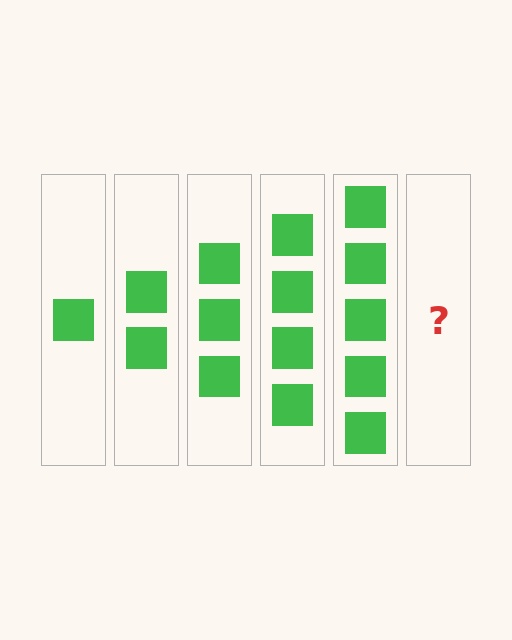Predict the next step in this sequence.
The next step is 6 squares.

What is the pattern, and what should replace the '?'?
The pattern is that each step adds one more square. The '?' should be 6 squares.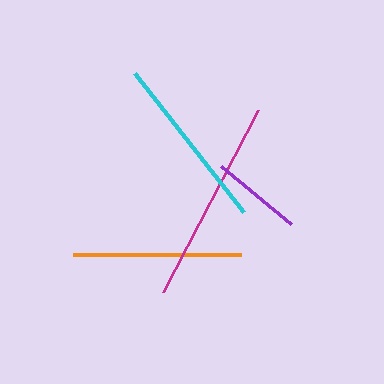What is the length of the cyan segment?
The cyan segment is approximately 176 pixels long.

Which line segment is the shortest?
The purple line is the shortest at approximately 91 pixels.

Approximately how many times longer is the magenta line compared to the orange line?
The magenta line is approximately 1.2 times the length of the orange line.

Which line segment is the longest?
The magenta line is the longest at approximately 206 pixels.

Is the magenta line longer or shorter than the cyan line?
The magenta line is longer than the cyan line.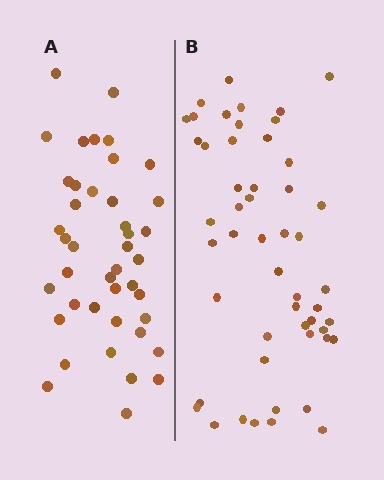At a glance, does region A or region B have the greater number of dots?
Region B (the right region) has more dots.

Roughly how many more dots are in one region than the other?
Region B has roughly 8 or so more dots than region A.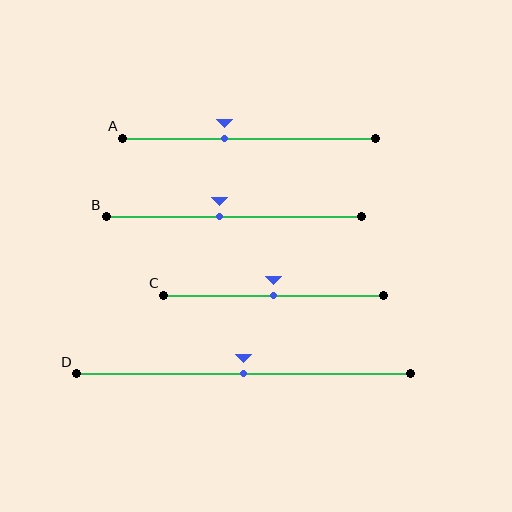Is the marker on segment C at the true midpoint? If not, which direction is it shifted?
Yes, the marker on segment C is at the true midpoint.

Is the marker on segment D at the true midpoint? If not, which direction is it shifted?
Yes, the marker on segment D is at the true midpoint.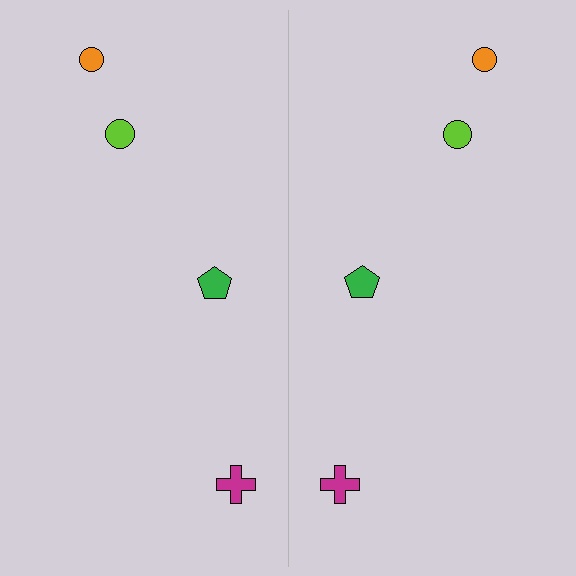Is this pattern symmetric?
Yes, this pattern has bilateral (reflection) symmetry.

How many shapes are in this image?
There are 8 shapes in this image.